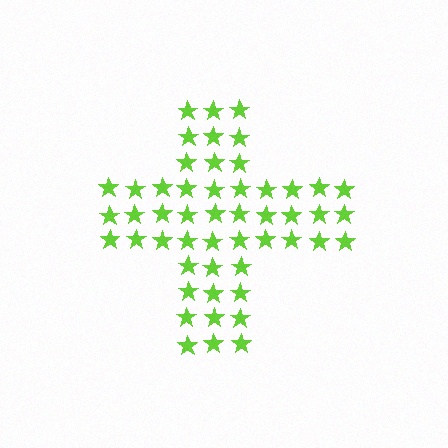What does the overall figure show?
The overall figure shows a cross.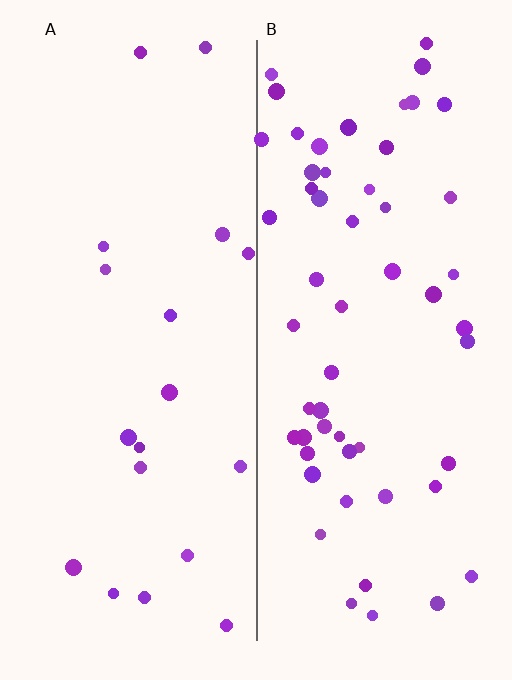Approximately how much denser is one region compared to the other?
Approximately 3.0× — region B over region A.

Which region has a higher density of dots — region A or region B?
B (the right).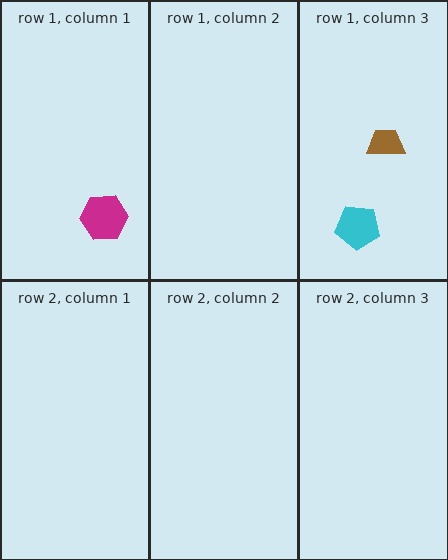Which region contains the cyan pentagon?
The row 1, column 3 region.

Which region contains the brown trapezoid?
The row 1, column 3 region.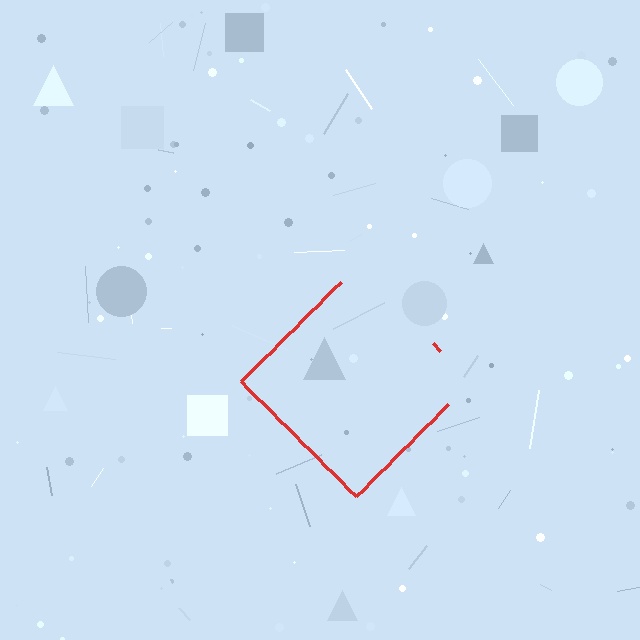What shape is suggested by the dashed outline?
The dashed outline suggests a diamond.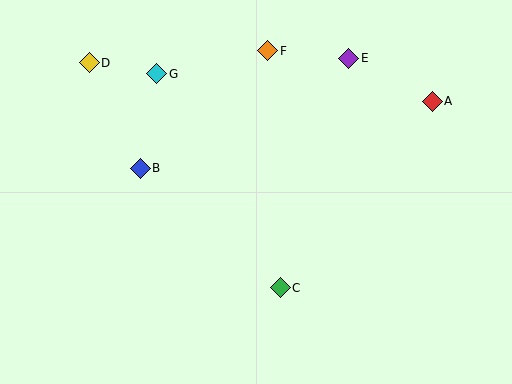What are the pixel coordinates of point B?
Point B is at (140, 168).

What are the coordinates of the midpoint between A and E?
The midpoint between A and E is at (391, 80).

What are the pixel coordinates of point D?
Point D is at (90, 63).